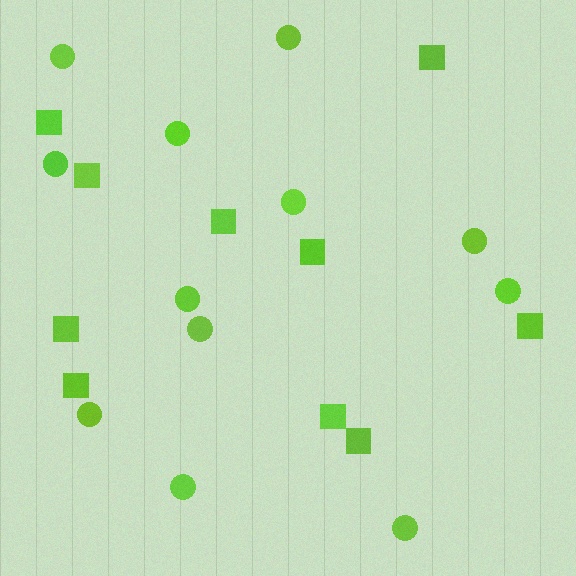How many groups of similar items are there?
There are 2 groups: one group of circles (12) and one group of squares (10).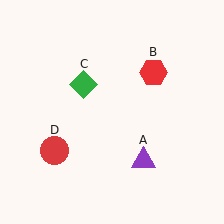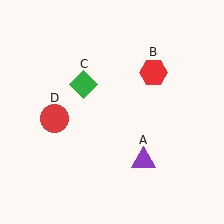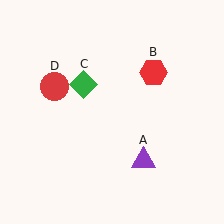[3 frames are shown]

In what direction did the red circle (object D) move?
The red circle (object D) moved up.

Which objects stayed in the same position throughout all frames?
Purple triangle (object A) and red hexagon (object B) and green diamond (object C) remained stationary.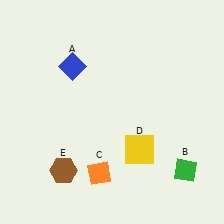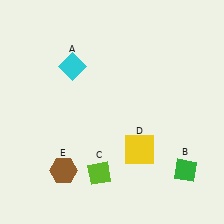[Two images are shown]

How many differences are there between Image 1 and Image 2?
There are 2 differences between the two images.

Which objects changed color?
A changed from blue to cyan. C changed from orange to lime.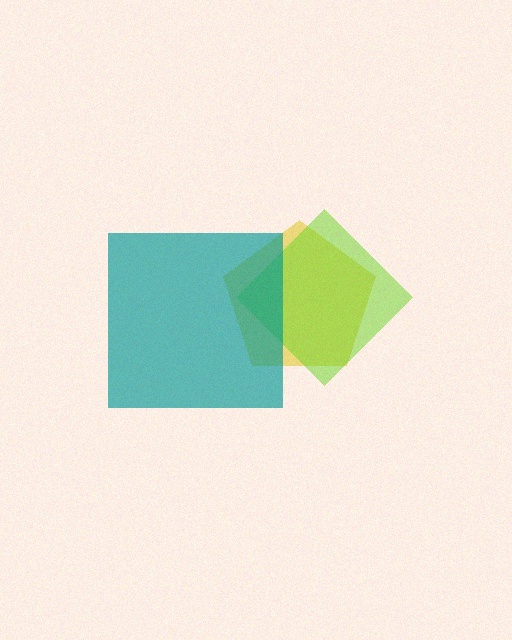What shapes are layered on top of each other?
The layered shapes are: a yellow pentagon, a lime diamond, a teal square.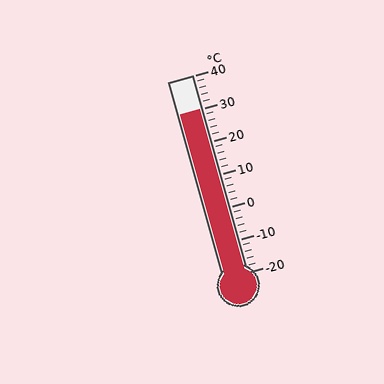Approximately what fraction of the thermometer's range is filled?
The thermometer is filled to approximately 85% of its range.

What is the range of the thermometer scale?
The thermometer scale ranges from -20°C to 40°C.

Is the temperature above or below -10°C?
The temperature is above -10°C.